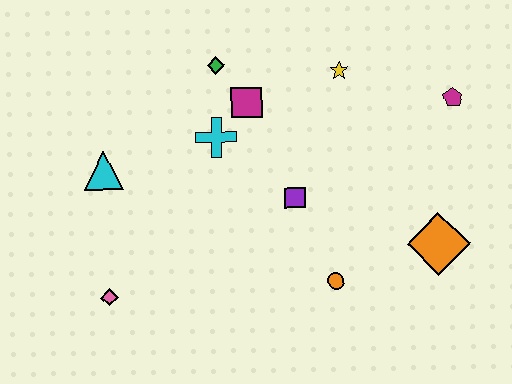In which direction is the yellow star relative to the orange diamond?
The yellow star is above the orange diamond.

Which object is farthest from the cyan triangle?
The magenta pentagon is farthest from the cyan triangle.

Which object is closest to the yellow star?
The magenta square is closest to the yellow star.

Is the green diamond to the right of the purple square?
No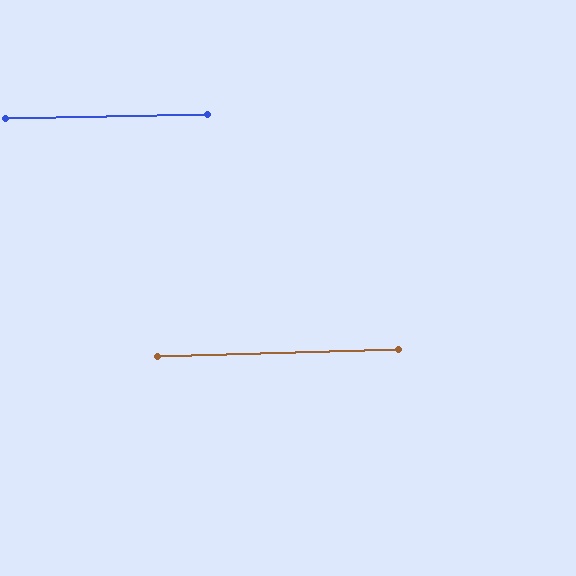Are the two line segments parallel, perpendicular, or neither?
Parallel — their directions differ by only 0.6°.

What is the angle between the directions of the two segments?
Approximately 1 degree.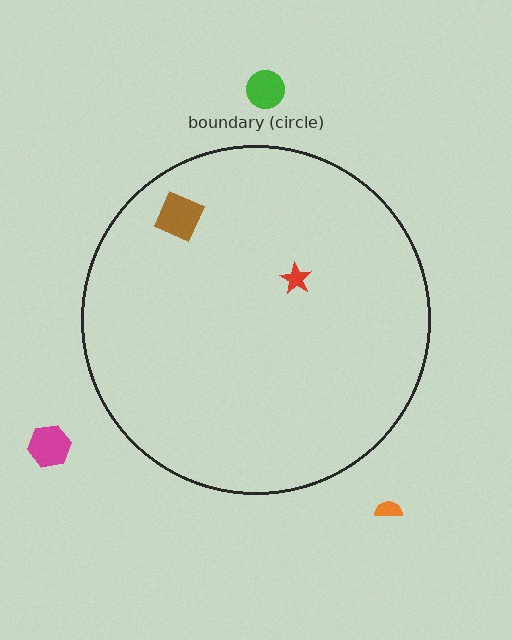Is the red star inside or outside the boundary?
Inside.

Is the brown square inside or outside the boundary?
Inside.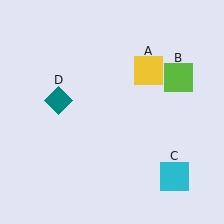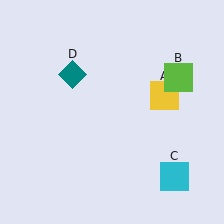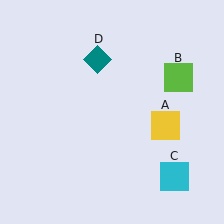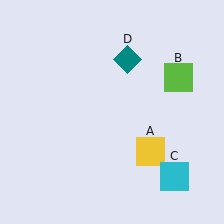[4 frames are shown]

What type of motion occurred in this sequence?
The yellow square (object A), teal diamond (object D) rotated clockwise around the center of the scene.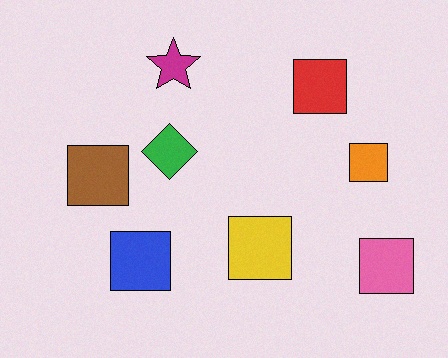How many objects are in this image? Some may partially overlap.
There are 8 objects.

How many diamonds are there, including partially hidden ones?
There is 1 diamond.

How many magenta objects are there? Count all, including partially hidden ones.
There is 1 magenta object.